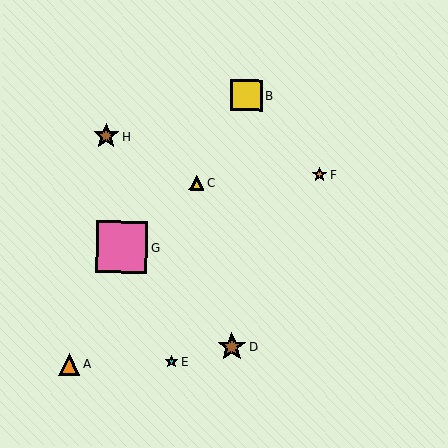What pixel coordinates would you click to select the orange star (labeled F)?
Click at (319, 175) to select the orange star F.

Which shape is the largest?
The pink square (labeled G) is the largest.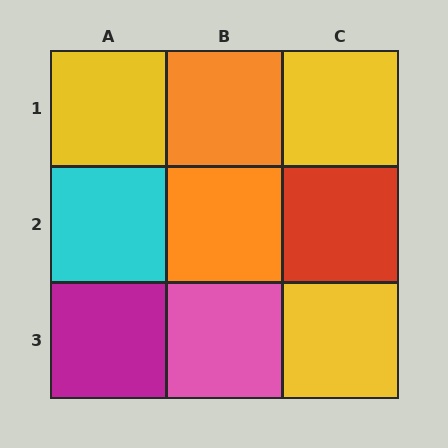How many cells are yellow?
3 cells are yellow.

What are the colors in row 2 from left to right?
Cyan, orange, red.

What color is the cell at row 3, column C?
Yellow.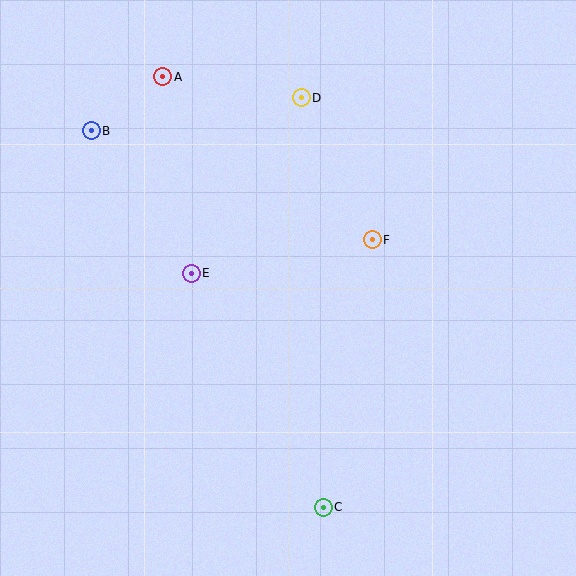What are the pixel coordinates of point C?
Point C is at (323, 507).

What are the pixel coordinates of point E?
Point E is at (191, 273).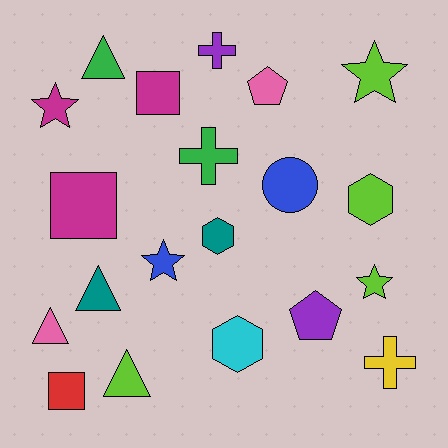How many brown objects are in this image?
There are no brown objects.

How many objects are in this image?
There are 20 objects.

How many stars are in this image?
There are 4 stars.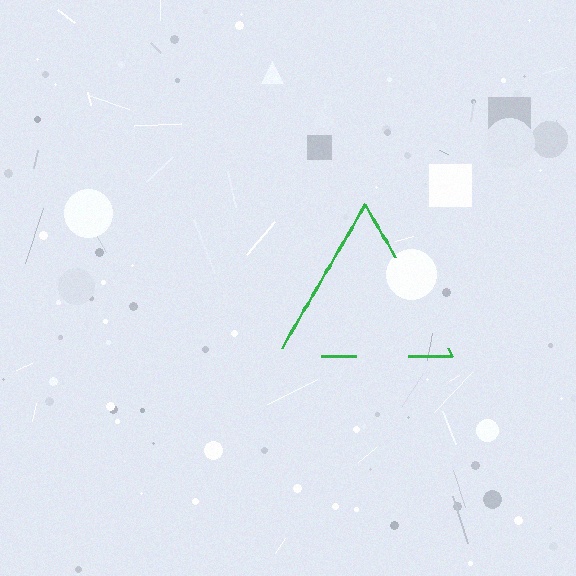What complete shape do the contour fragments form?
The contour fragments form a triangle.